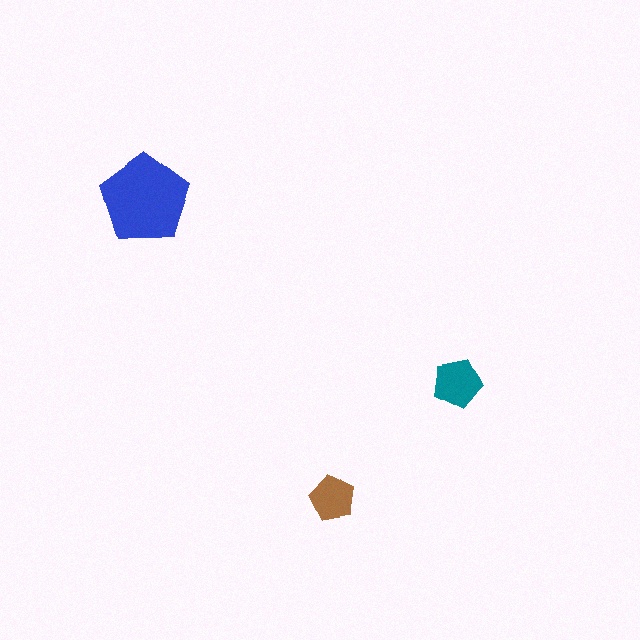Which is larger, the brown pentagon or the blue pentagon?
The blue one.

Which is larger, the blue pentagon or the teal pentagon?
The blue one.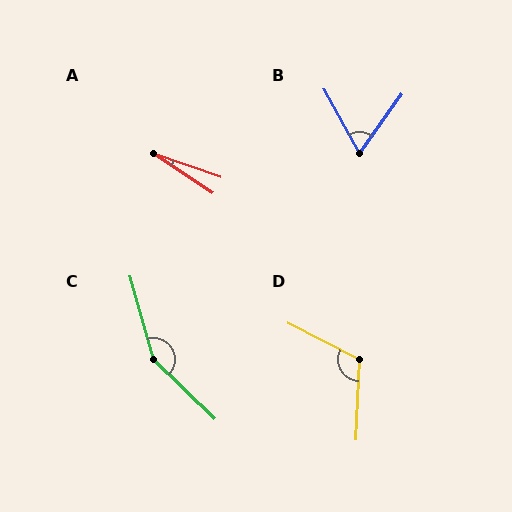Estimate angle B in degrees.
Approximately 64 degrees.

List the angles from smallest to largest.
A (15°), B (64°), D (114°), C (150°).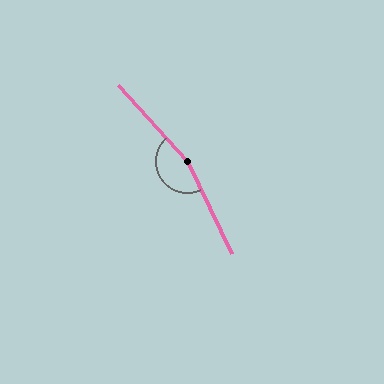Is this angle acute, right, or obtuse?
It is obtuse.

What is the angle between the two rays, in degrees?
Approximately 163 degrees.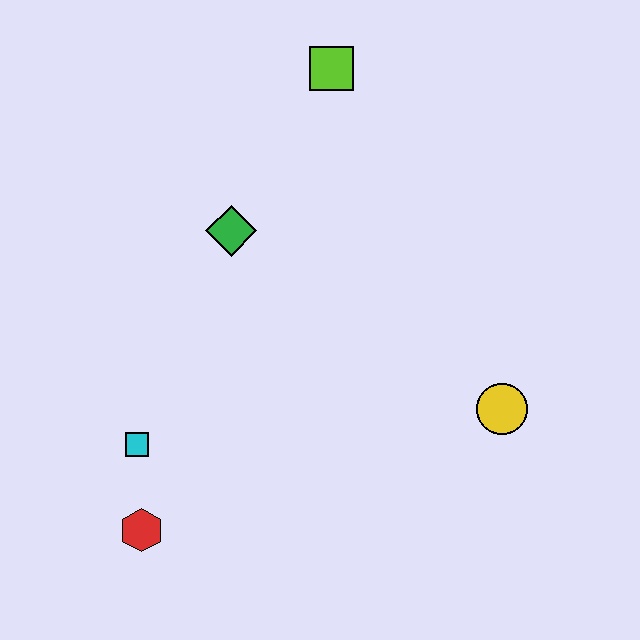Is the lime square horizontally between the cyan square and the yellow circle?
Yes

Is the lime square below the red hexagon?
No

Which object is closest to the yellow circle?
The green diamond is closest to the yellow circle.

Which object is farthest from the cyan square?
The lime square is farthest from the cyan square.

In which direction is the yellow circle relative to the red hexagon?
The yellow circle is to the right of the red hexagon.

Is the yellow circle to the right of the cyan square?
Yes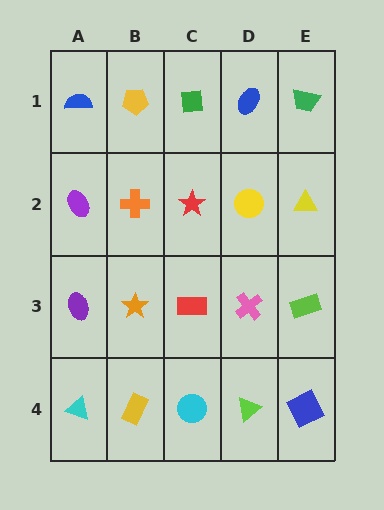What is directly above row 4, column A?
A purple ellipse.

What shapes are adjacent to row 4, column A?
A purple ellipse (row 3, column A), a yellow rectangle (row 4, column B).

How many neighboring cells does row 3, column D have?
4.